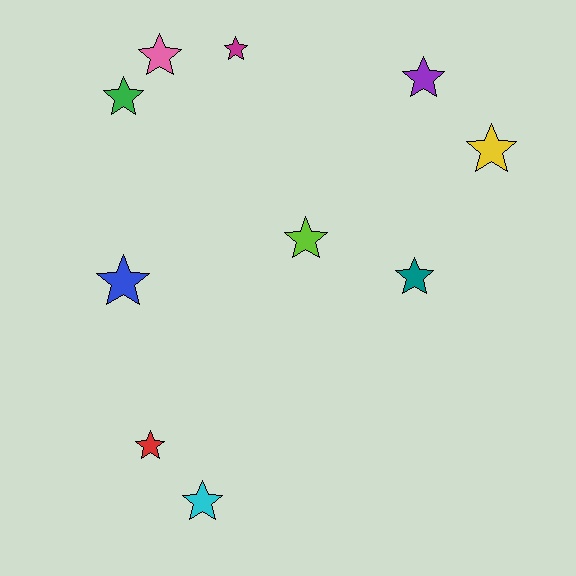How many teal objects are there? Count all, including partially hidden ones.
There is 1 teal object.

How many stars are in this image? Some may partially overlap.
There are 10 stars.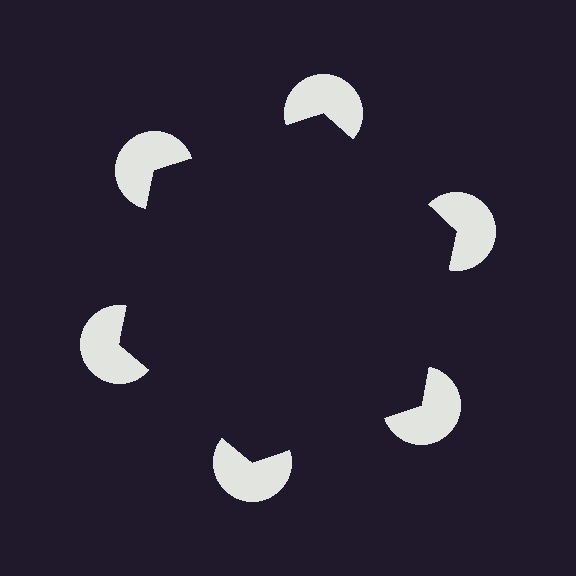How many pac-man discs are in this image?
There are 6 — one at each vertex of the illusory hexagon.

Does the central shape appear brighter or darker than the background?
It typically appears slightly darker than the background, even though no actual brightness change is drawn.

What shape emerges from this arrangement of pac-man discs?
An illusory hexagon — its edges are inferred from the aligned wedge cuts in the pac-man discs, not physically drawn.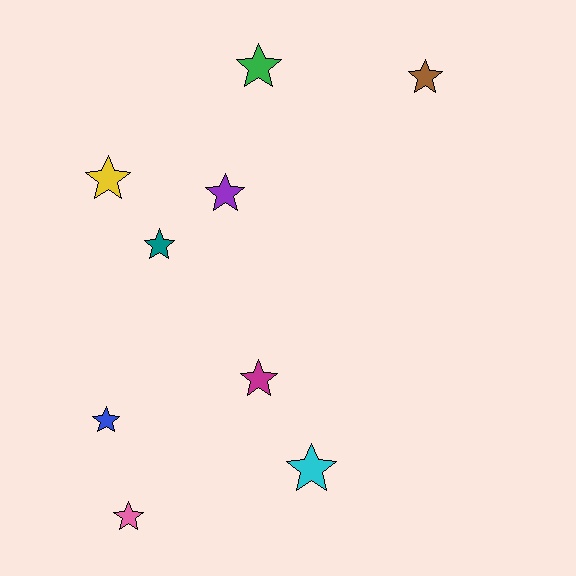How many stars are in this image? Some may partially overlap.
There are 9 stars.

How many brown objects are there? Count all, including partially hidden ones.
There is 1 brown object.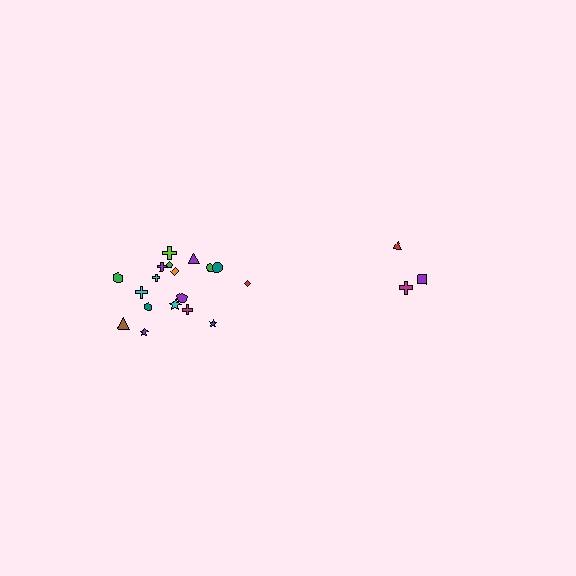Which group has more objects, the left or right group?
The left group.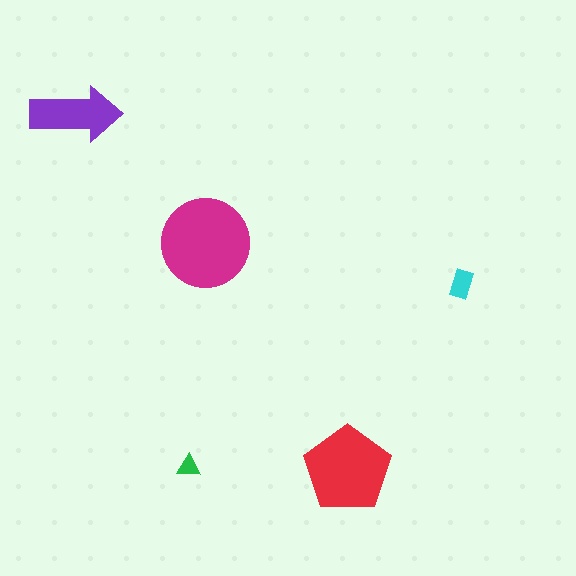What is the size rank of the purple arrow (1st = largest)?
3rd.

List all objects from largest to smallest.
The magenta circle, the red pentagon, the purple arrow, the cyan rectangle, the green triangle.